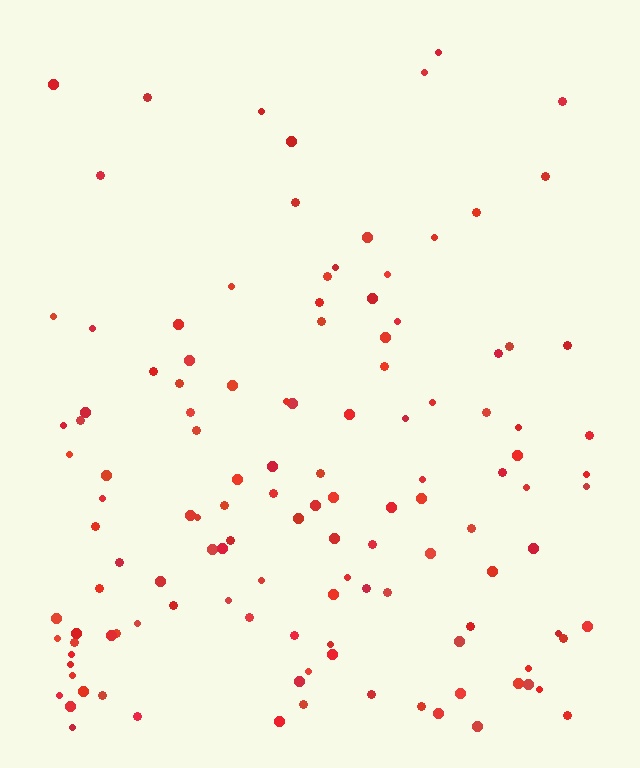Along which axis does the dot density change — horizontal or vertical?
Vertical.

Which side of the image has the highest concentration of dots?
The bottom.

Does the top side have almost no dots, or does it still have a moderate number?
Still a moderate number, just noticeably fewer than the bottom.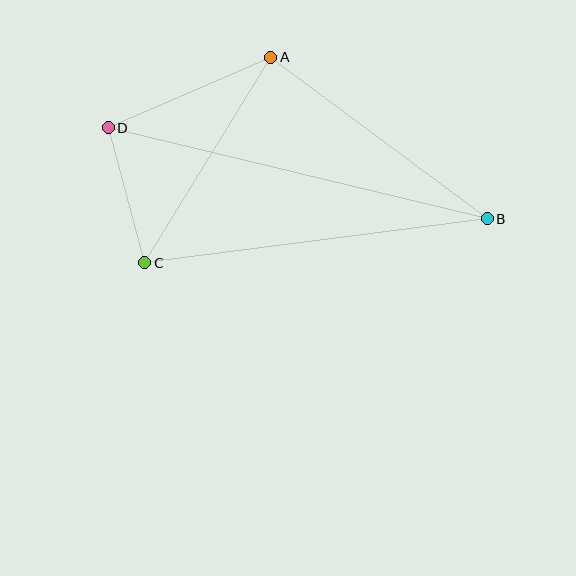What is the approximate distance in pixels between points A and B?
The distance between A and B is approximately 270 pixels.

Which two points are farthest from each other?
Points B and D are farthest from each other.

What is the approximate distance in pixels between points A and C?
The distance between A and C is approximately 241 pixels.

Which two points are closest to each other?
Points C and D are closest to each other.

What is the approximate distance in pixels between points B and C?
The distance between B and C is approximately 345 pixels.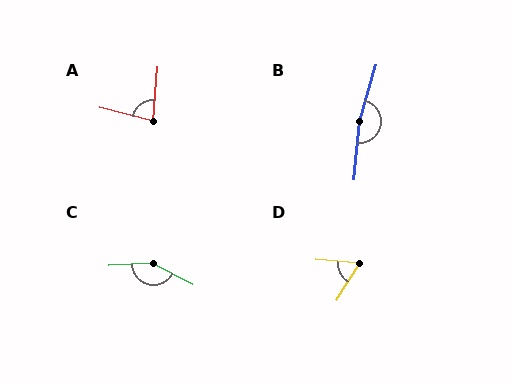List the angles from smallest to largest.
D (63°), A (81°), C (150°), B (169°).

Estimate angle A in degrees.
Approximately 81 degrees.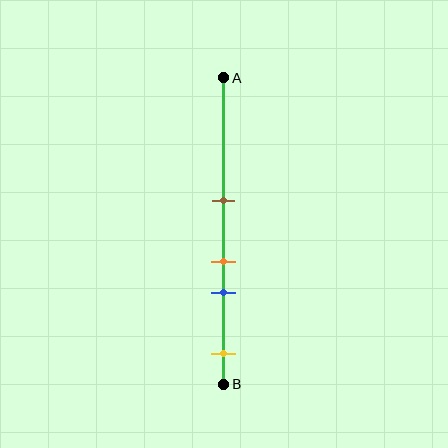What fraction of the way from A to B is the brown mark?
The brown mark is approximately 40% (0.4) of the way from A to B.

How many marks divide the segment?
There are 4 marks dividing the segment.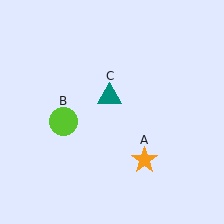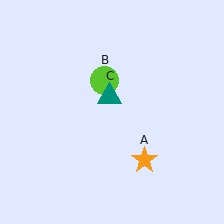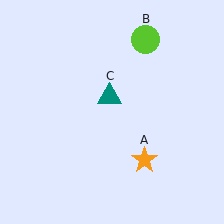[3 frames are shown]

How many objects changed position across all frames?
1 object changed position: lime circle (object B).